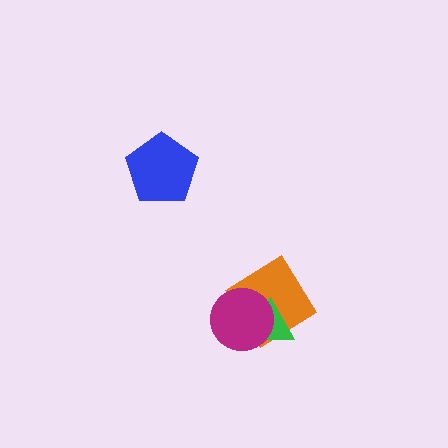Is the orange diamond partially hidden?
Yes, it is partially covered by another shape.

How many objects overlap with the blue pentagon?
0 objects overlap with the blue pentagon.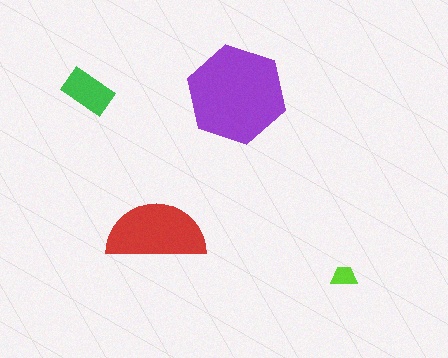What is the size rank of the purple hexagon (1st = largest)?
1st.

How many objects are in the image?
There are 4 objects in the image.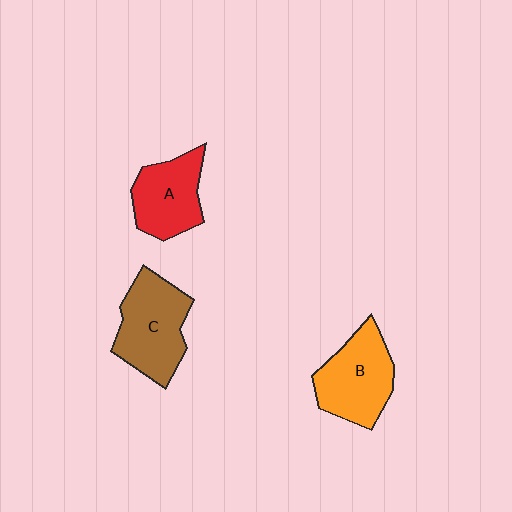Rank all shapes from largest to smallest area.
From largest to smallest: C (brown), B (orange), A (red).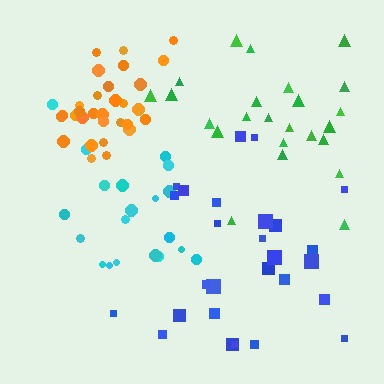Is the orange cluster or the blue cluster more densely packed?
Orange.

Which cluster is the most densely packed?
Orange.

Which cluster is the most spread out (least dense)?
Green.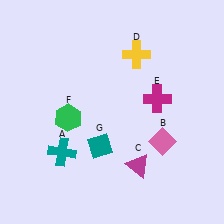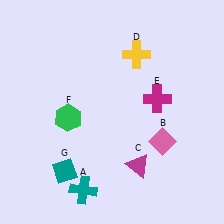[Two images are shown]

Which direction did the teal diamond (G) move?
The teal diamond (G) moved left.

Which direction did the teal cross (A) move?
The teal cross (A) moved down.